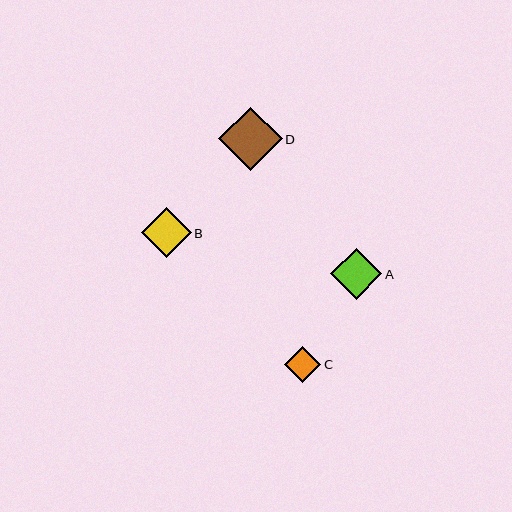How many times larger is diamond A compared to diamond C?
Diamond A is approximately 1.4 times the size of diamond C.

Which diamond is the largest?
Diamond D is the largest with a size of approximately 63 pixels.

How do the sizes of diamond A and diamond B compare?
Diamond A and diamond B are approximately the same size.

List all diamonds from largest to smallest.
From largest to smallest: D, A, B, C.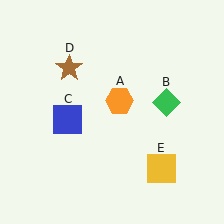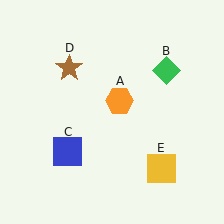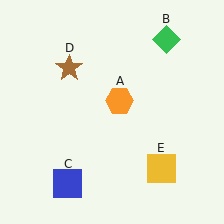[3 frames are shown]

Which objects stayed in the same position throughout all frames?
Orange hexagon (object A) and brown star (object D) and yellow square (object E) remained stationary.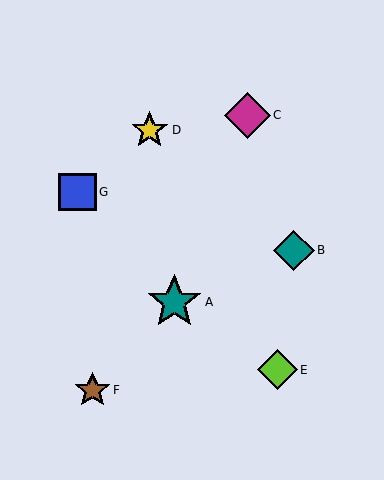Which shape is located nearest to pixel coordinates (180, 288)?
The teal star (labeled A) at (174, 302) is nearest to that location.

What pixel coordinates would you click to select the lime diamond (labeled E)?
Click at (277, 370) to select the lime diamond E.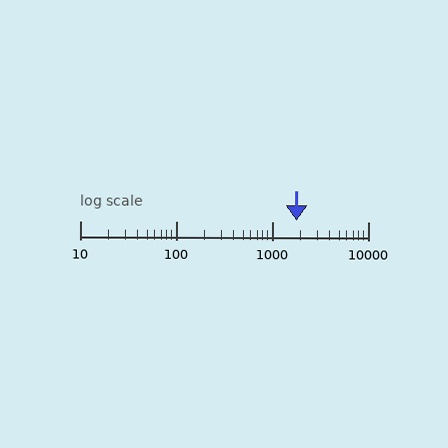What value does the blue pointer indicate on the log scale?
The pointer indicates approximately 1800.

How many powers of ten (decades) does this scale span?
The scale spans 3 decades, from 10 to 10000.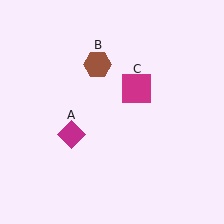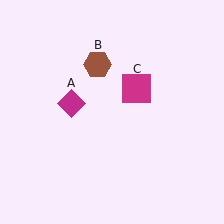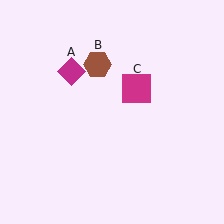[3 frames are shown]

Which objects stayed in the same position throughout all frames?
Brown hexagon (object B) and magenta square (object C) remained stationary.